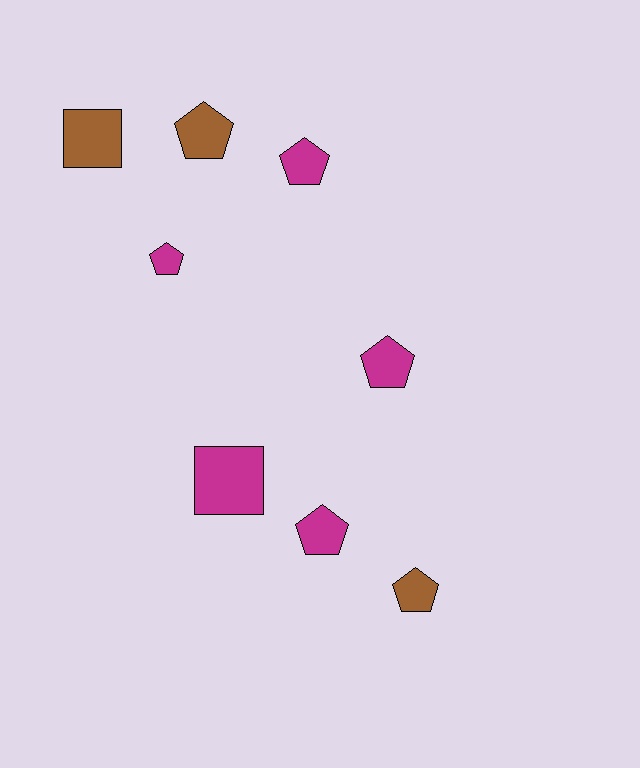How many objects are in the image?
There are 8 objects.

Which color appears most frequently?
Magenta, with 5 objects.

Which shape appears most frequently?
Pentagon, with 6 objects.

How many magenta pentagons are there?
There are 4 magenta pentagons.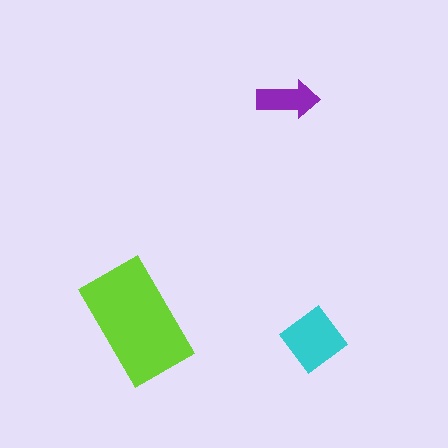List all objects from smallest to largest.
The purple arrow, the cyan diamond, the lime rectangle.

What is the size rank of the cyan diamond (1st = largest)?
2nd.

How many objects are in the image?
There are 3 objects in the image.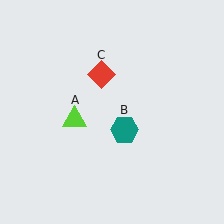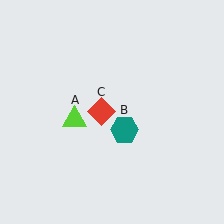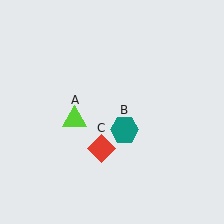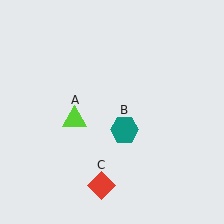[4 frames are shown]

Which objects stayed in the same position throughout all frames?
Lime triangle (object A) and teal hexagon (object B) remained stationary.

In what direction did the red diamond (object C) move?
The red diamond (object C) moved down.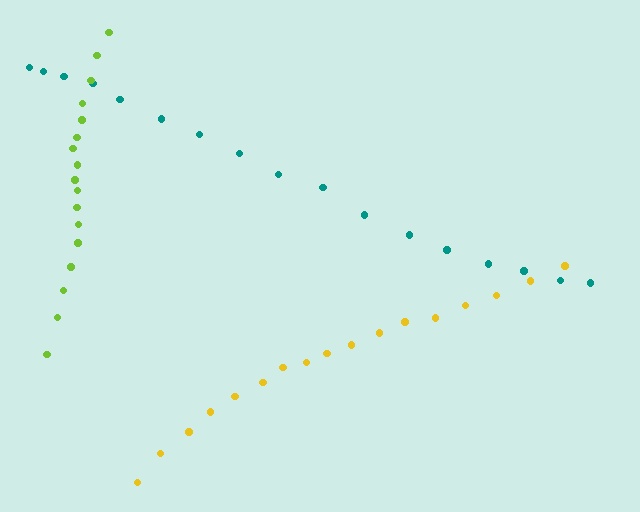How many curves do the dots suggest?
There are 3 distinct paths.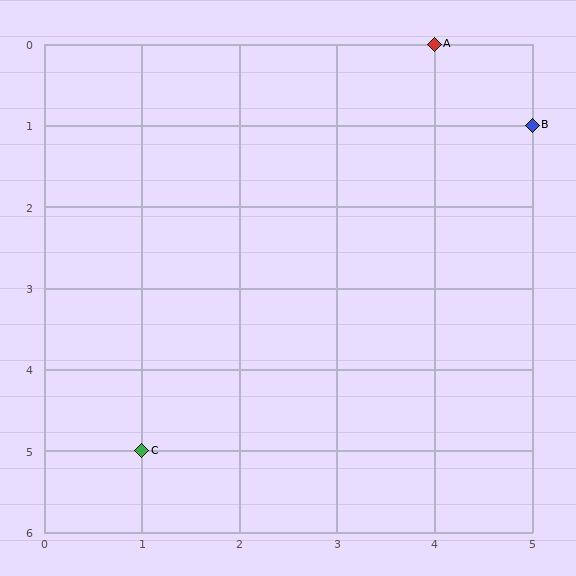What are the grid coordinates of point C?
Point C is at grid coordinates (1, 5).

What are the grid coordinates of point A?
Point A is at grid coordinates (4, 0).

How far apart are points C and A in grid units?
Points C and A are 3 columns and 5 rows apart (about 5.8 grid units diagonally).